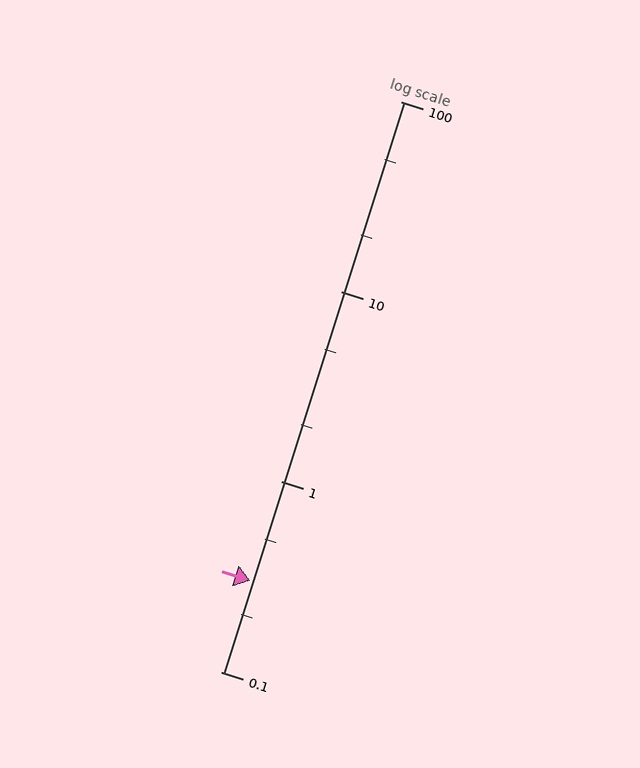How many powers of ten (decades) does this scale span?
The scale spans 3 decades, from 0.1 to 100.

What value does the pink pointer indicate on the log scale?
The pointer indicates approximately 0.3.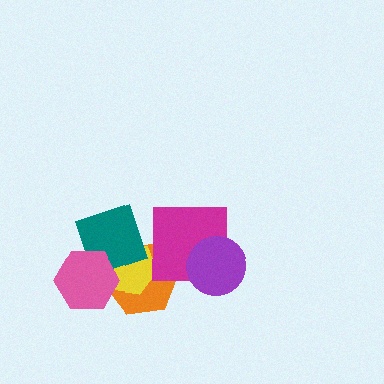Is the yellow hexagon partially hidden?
Yes, it is partially covered by another shape.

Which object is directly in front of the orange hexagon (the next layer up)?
The yellow hexagon is directly in front of the orange hexagon.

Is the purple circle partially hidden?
No, no other shape covers it.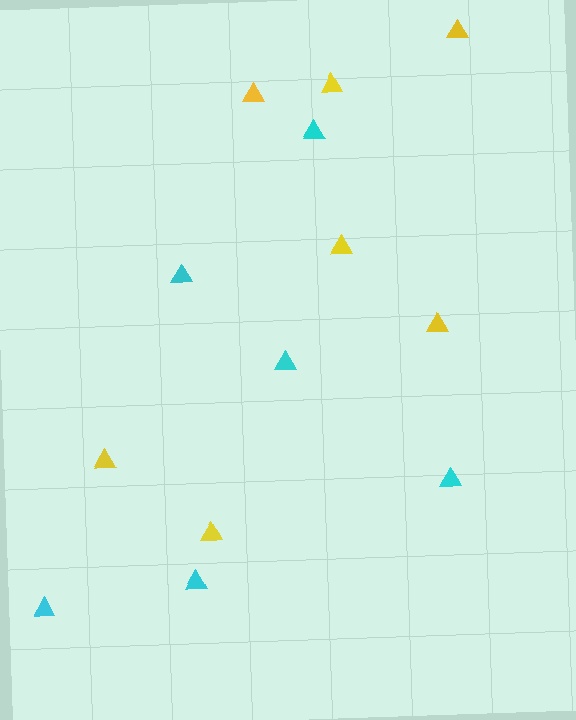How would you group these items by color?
There are 2 groups: one group of yellow triangles (7) and one group of cyan triangles (6).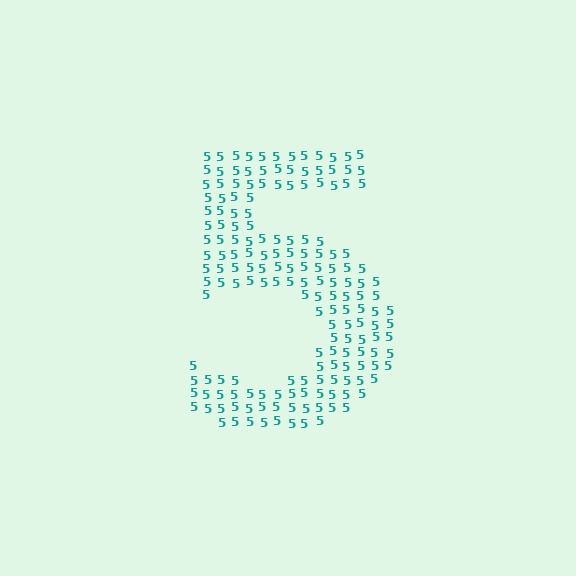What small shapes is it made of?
It is made of small digit 5's.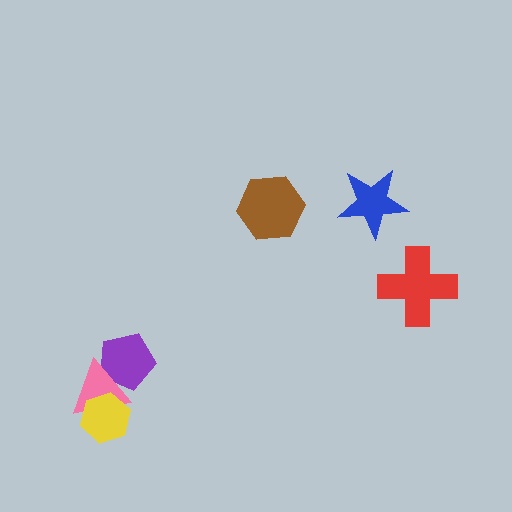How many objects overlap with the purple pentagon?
1 object overlaps with the purple pentagon.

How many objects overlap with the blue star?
0 objects overlap with the blue star.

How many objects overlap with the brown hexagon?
0 objects overlap with the brown hexagon.